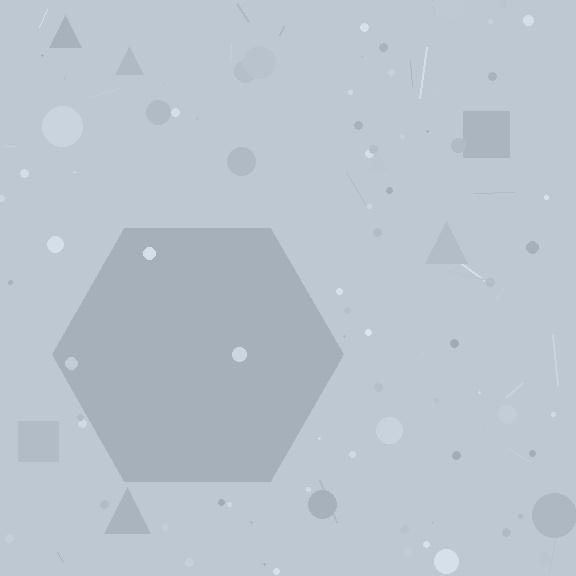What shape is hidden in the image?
A hexagon is hidden in the image.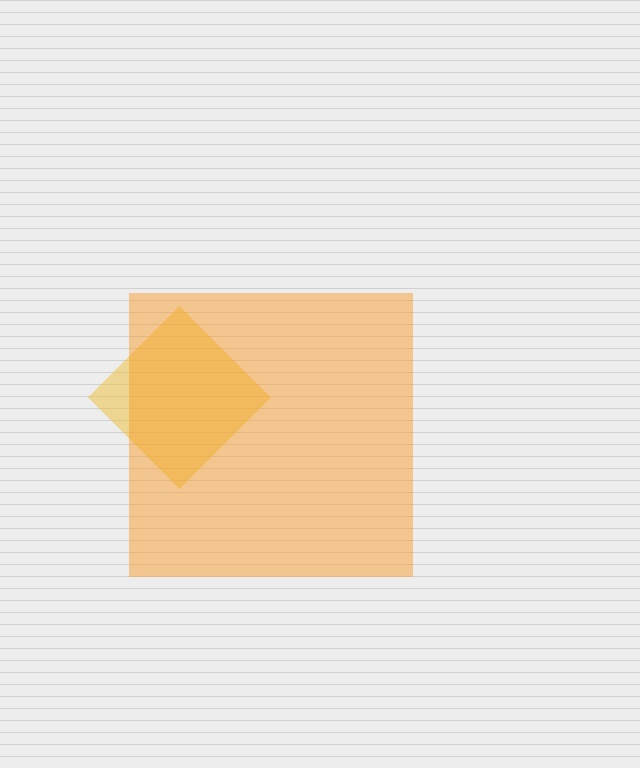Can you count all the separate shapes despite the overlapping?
Yes, there are 2 separate shapes.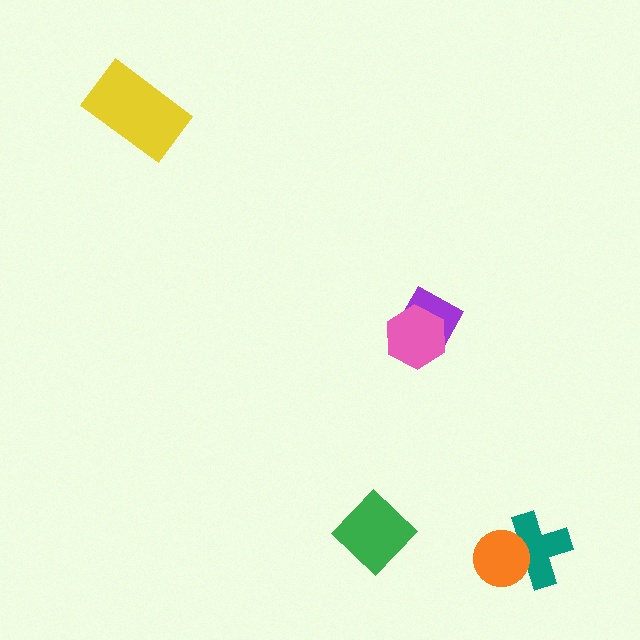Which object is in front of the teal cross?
The orange circle is in front of the teal cross.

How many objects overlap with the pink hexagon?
1 object overlaps with the pink hexagon.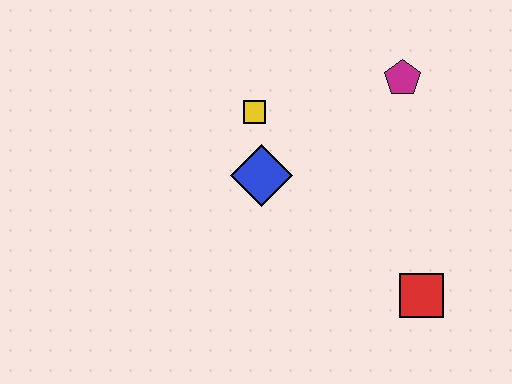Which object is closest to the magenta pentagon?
The yellow square is closest to the magenta pentagon.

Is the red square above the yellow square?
No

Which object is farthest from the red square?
The yellow square is farthest from the red square.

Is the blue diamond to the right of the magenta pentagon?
No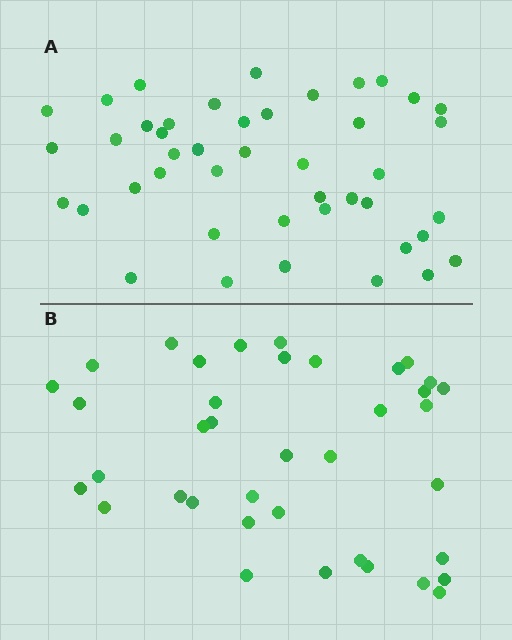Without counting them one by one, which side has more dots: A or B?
Region A (the top region) has more dots.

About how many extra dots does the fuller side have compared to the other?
Region A has about 6 more dots than region B.